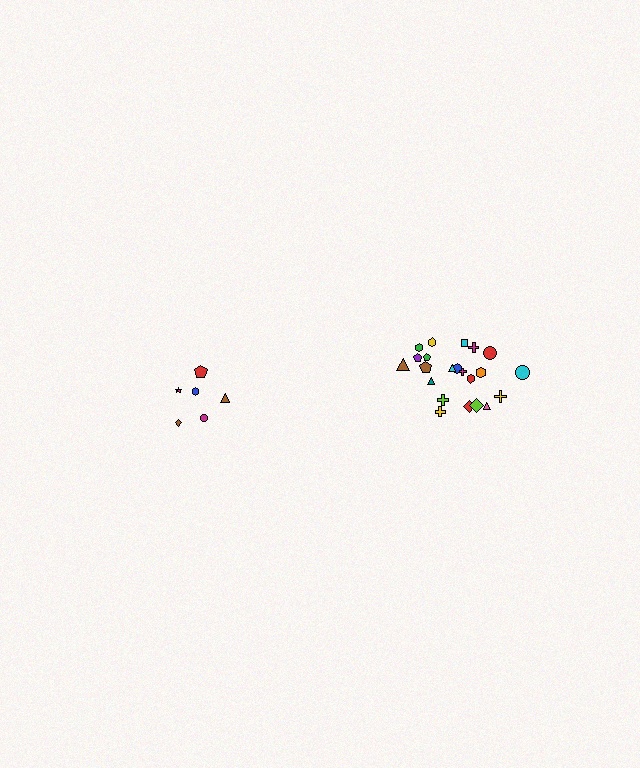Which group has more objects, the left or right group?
The right group.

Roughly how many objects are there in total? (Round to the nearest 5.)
Roughly 30 objects in total.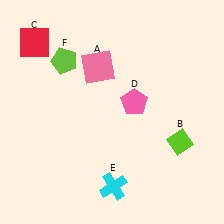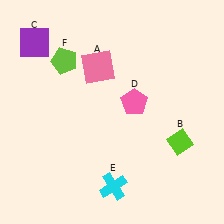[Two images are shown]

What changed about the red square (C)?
In Image 1, C is red. In Image 2, it changed to purple.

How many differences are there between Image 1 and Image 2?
There is 1 difference between the two images.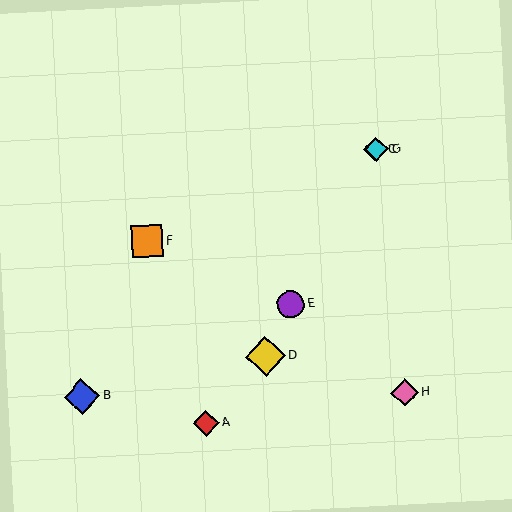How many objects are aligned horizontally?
2 objects (C, G) are aligned horizontally.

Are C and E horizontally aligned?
No, C is at y≈150 and E is at y≈305.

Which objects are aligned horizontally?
Objects C, G are aligned horizontally.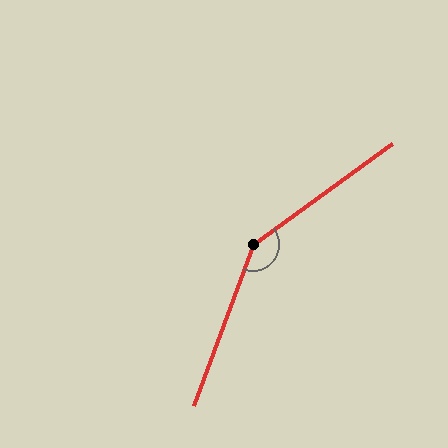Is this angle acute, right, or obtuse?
It is obtuse.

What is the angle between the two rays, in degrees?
Approximately 146 degrees.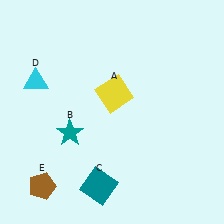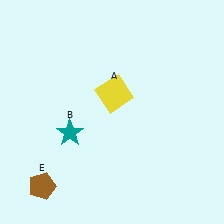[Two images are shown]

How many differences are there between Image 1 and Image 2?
There are 2 differences between the two images.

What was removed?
The cyan triangle (D), the teal square (C) were removed in Image 2.